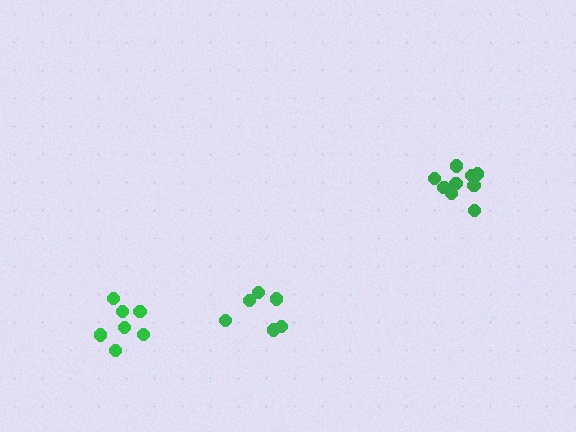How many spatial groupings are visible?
There are 3 spatial groupings.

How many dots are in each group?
Group 1: 7 dots, Group 2: 9 dots, Group 3: 6 dots (22 total).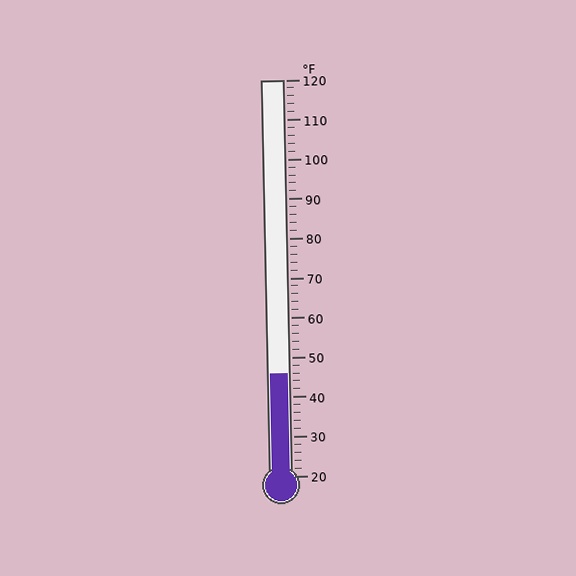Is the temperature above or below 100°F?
The temperature is below 100°F.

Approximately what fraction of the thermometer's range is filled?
The thermometer is filled to approximately 25% of its range.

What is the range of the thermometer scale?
The thermometer scale ranges from 20°F to 120°F.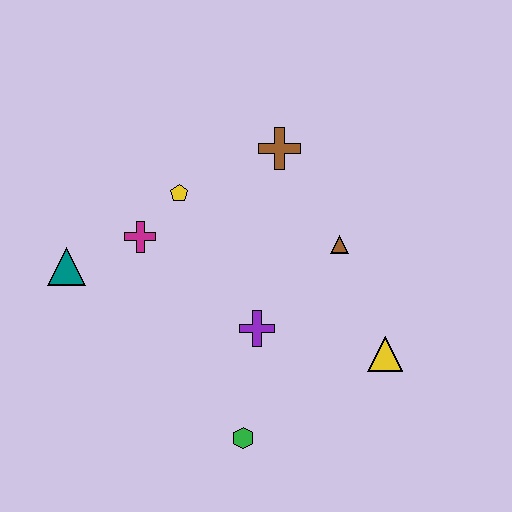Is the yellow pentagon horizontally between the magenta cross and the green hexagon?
Yes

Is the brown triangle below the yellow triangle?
No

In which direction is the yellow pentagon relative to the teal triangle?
The yellow pentagon is to the right of the teal triangle.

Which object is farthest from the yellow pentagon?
The yellow triangle is farthest from the yellow pentagon.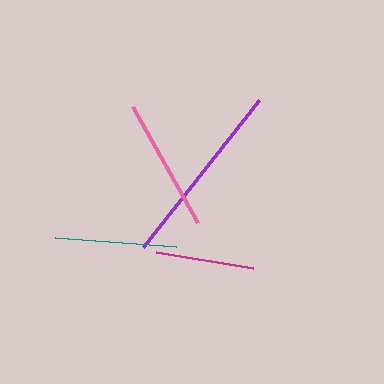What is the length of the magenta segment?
The magenta segment is approximately 98 pixels long.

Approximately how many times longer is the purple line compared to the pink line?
The purple line is approximately 1.4 times the length of the pink line.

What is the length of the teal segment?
The teal segment is approximately 121 pixels long.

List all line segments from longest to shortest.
From longest to shortest: purple, pink, teal, magenta.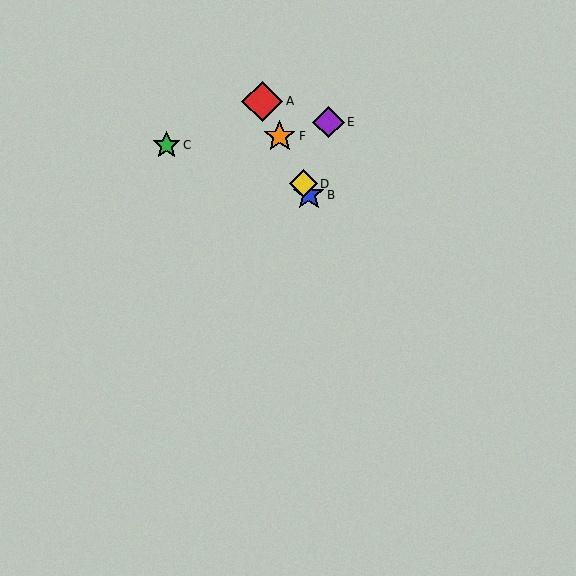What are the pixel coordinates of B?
Object B is at (309, 195).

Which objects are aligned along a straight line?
Objects A, B, D, F are aligned along a straight line.